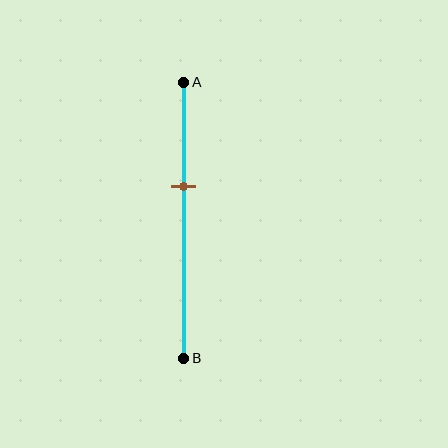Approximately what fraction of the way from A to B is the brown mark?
The brown mark is approximately 40% of the way from A to B.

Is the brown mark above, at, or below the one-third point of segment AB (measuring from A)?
The brown mark is below the one-third point of segment AB.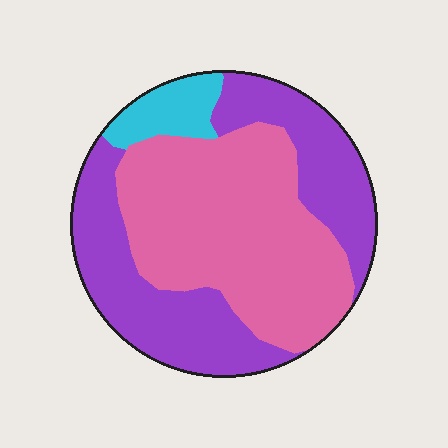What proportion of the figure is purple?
Purple takes up between a quarter and a half of the figure.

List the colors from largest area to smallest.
From largest to smallest: pink, purple, cyan.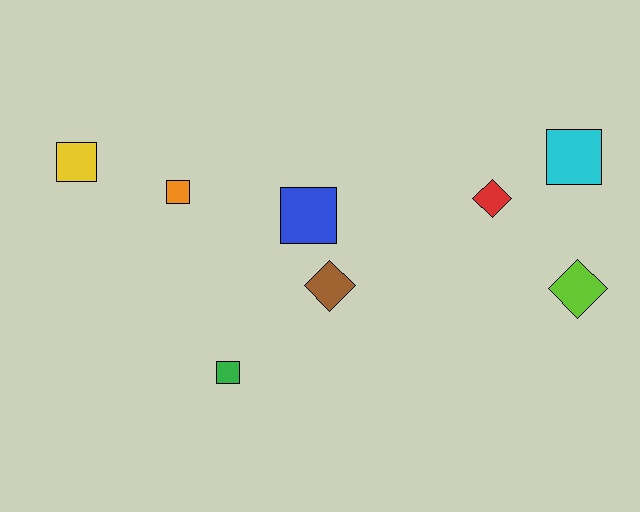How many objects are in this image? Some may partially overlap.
There are 8 objects.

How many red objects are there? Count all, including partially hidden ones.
There is 1 red object.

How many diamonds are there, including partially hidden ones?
There are 3 diamonds.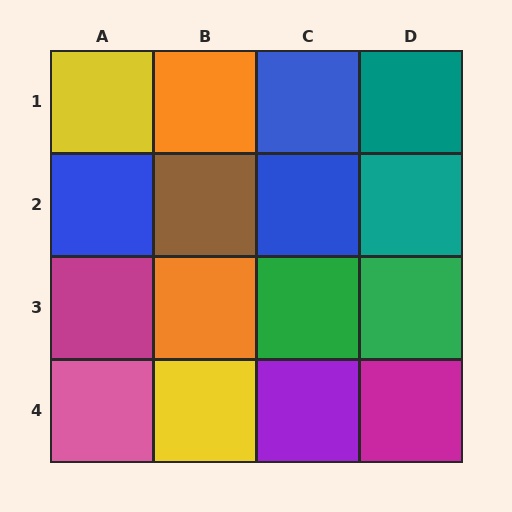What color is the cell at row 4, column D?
Magenta.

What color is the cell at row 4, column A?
Pink.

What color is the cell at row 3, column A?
Magenta.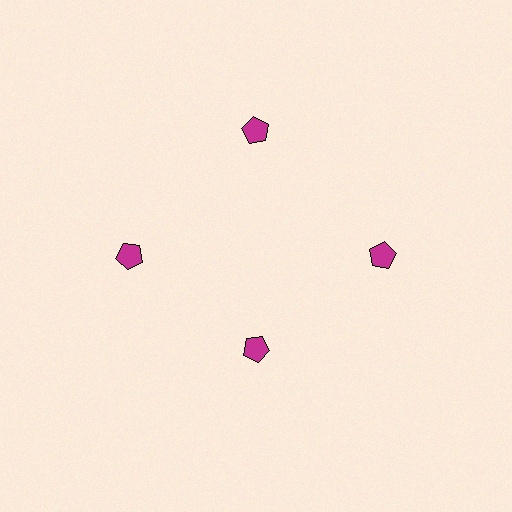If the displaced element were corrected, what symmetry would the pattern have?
It would have 4-fold rotational symmetry — the pattern would map onto itself every 90 degrees.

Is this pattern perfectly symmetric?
No. The 4 magenta pentagons are arranged in a ring, but one element near the 6 o'clock position is pulled inward toward the center, breaking the 4-fold rotational symmetry.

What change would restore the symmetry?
The symmetry would be restored by moving it outward, back onto the ring so that all 4 pentagons sit at equal angles and equal distance from the center.